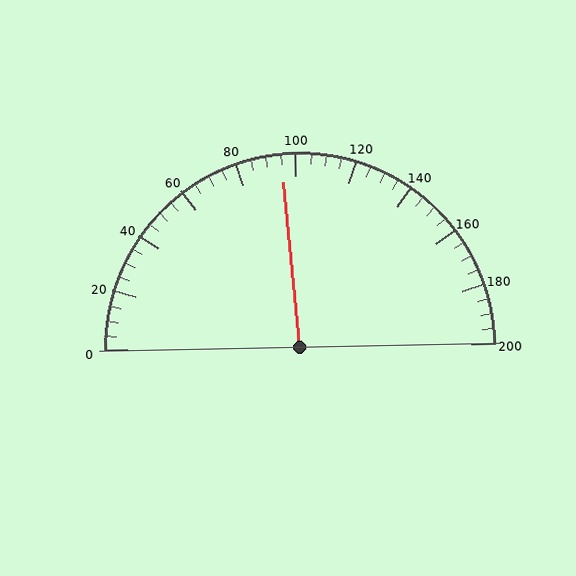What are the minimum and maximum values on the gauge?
The gauge ranges from 0 to 200.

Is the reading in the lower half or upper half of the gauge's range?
The reading is in the lower half of the range (0 to 200).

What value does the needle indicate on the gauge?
The needle indicates approximately 95.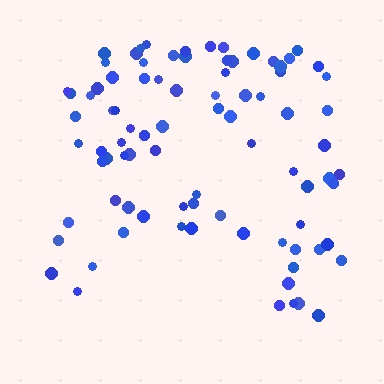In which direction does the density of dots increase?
From bottom to top, with the top side densest.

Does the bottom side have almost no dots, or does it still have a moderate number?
Still a moderate number, just noticeably fewer than the top.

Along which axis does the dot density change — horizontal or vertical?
Vertical.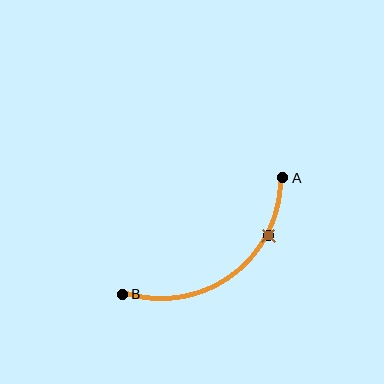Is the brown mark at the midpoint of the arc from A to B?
No. The brown mark lies on the arc but is closer to endpoint A. The arc midpoint would be at the point on the curve equidistant along the arc from both A and B.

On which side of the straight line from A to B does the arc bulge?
The arc bulges below and to the right of the straight line connecting A and B.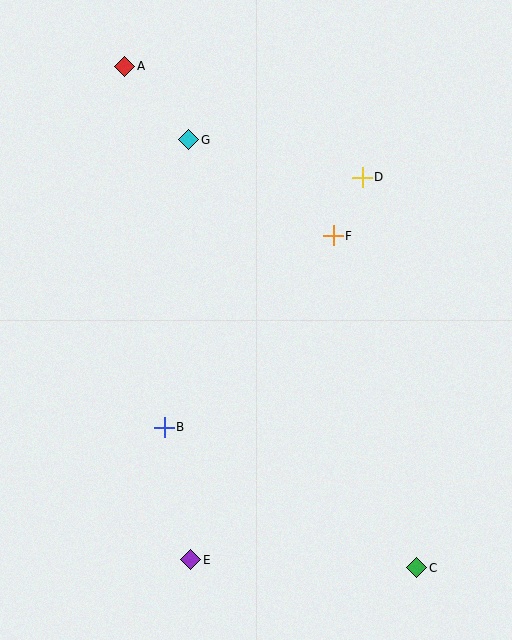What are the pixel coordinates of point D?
Point D is at (362, 177).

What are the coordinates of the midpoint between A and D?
The midpoint between A and D is at (244, 122).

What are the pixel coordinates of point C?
Point C is at (417, 568).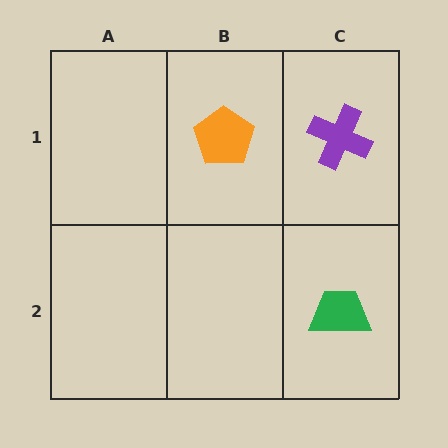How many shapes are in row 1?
2 shapes.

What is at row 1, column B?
An orange pentagon.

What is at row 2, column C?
A green trapezoid.